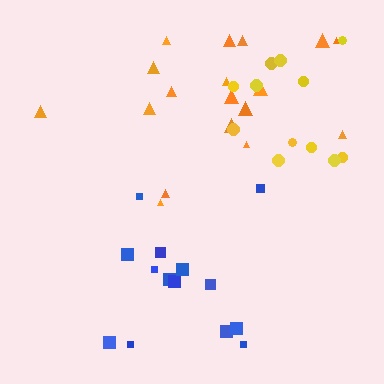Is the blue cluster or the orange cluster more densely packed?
Blue.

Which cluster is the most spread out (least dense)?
Orange.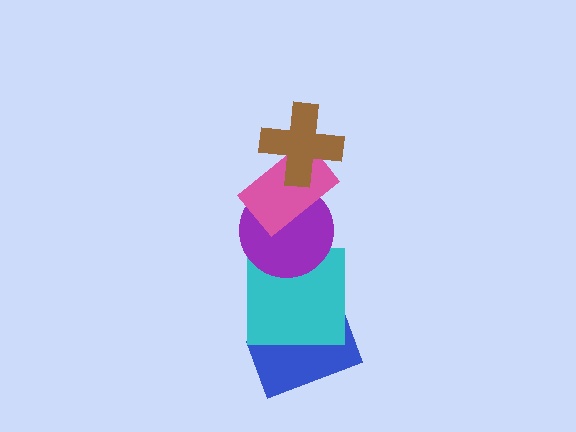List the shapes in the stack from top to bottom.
From top to bottom: the brown cross, the pink rectangle, the purple circle, the cyan square, the blue rectangle.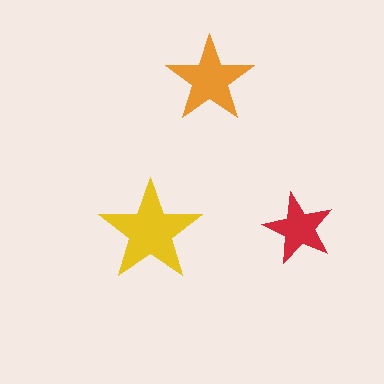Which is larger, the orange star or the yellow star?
The yellow one.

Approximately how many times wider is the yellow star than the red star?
About 1.5 times wider.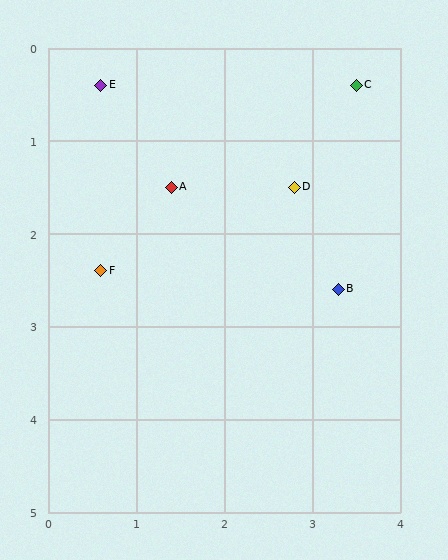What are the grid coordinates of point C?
Point C is at approximately (3.5, 0.4).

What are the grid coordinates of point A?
Point A is at approximately (1.4, 1.5).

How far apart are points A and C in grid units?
Points A and C are about 2.4 grid units apart.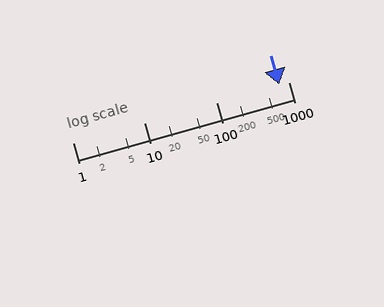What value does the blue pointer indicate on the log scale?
The pointer indicates approximately 750.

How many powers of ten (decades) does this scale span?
The scale spans 3 decades, from 1 to 1000.